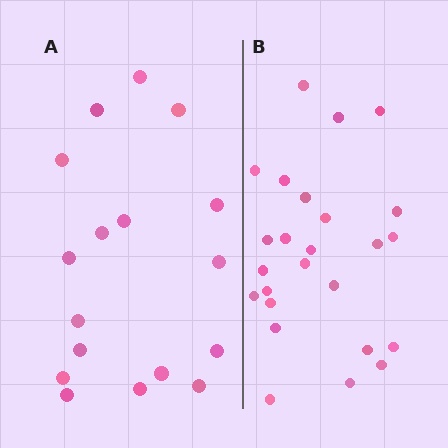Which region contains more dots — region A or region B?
Region B (the right region) has more dots.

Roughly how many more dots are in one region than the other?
Region B has roughly 8 or so more dots than region A.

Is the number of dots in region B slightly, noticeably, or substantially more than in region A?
Region B has substantially more. The ratio is roughly 1.5 to 1.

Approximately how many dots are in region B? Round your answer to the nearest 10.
About 20 dots. (The exact count is 25, which rounds to 20.)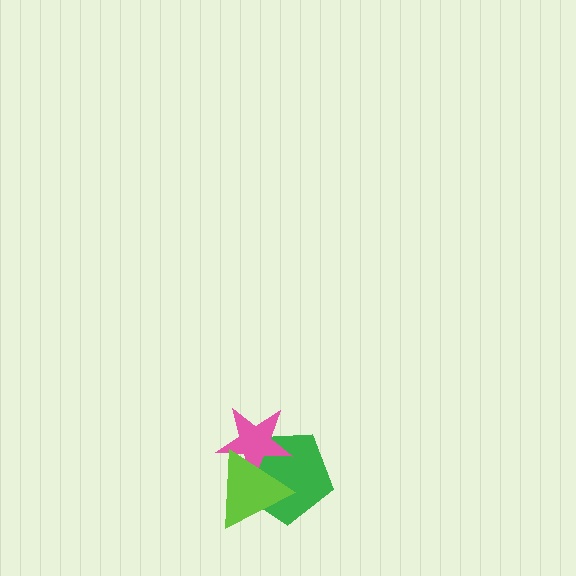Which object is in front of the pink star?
The lime triangle is in front of the pink star.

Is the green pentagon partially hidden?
Yes, it is partially covered by another shape.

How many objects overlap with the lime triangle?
2 objects overlap with the lime triangle.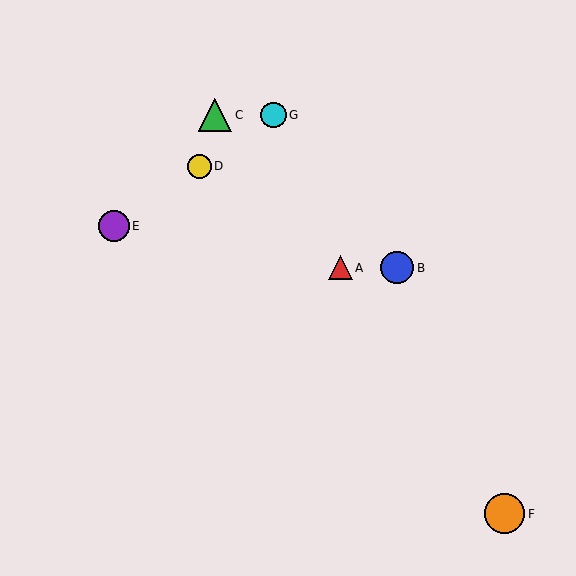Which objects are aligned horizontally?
Objects A, B are aligned horizontally.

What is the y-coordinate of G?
Object G is at y≈115.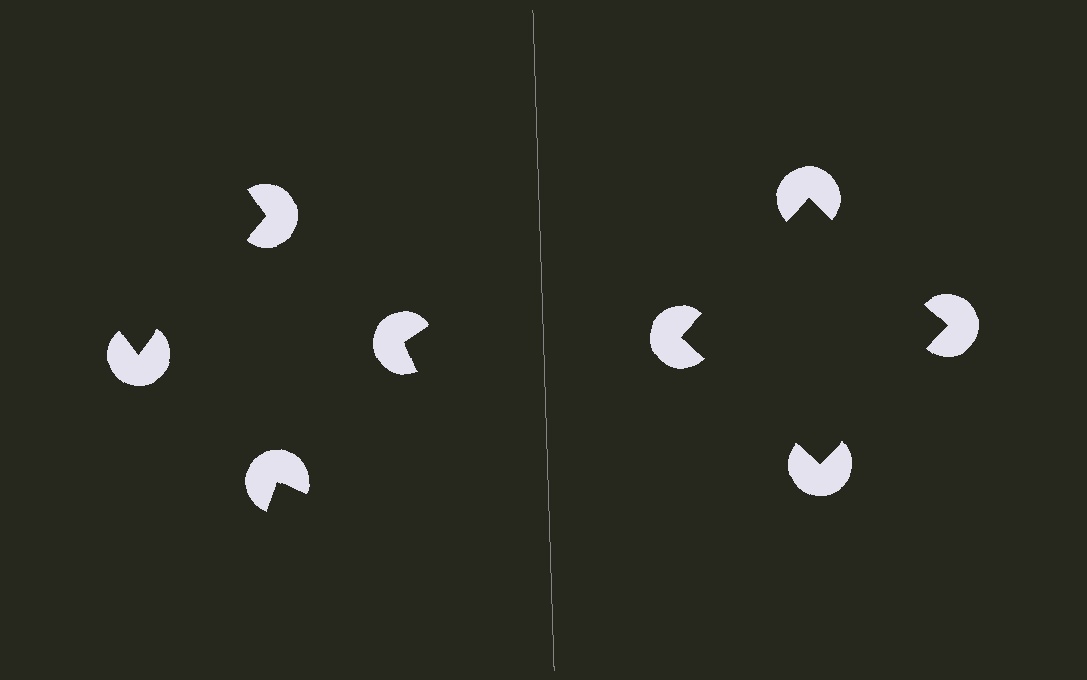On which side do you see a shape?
An illusory square appears on the right side. On the left side the wedge cuts are rotated, so no coherent shape forms.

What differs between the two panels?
The pac-man discs are positioned identically on both sides; only the wedge orientations differ. On the right they align to a square; on the left they are misaligned.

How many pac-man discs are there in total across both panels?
8 — 4 on each side.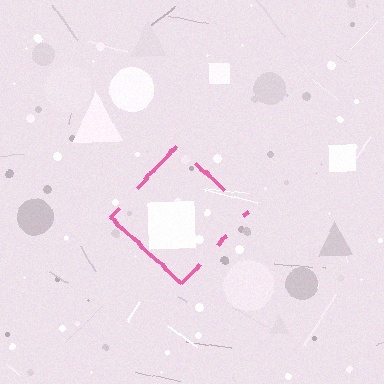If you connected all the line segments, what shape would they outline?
They would outline a diamond.